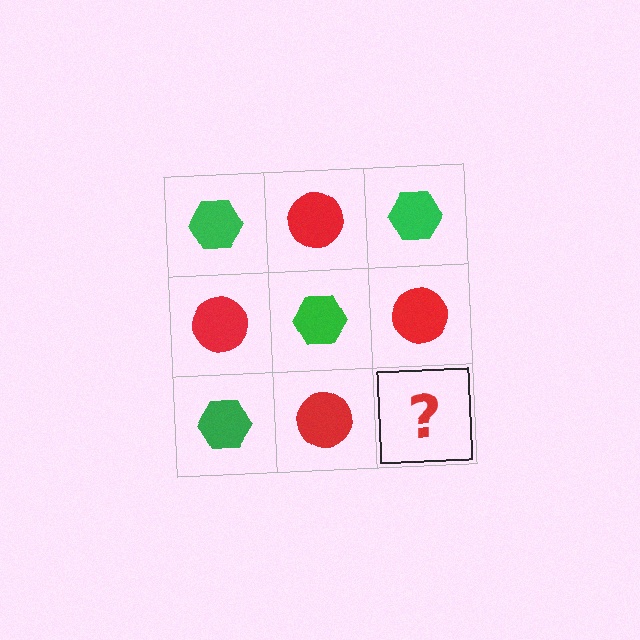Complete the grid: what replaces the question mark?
The question mark should be replaced with a green hexagon.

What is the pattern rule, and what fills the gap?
The rule is that it alternates green hexagon and red circle in a checkerboard pattern. The gap should be filled with a green hexagon.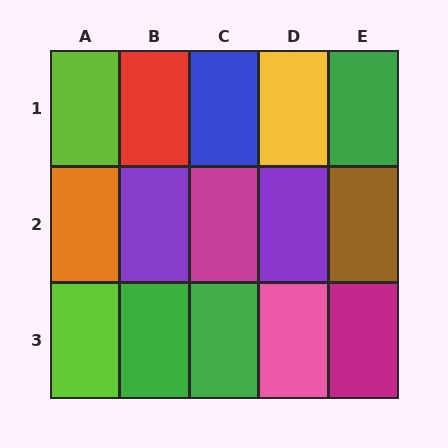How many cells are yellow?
1 cell is yellow.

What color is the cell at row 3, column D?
Pink.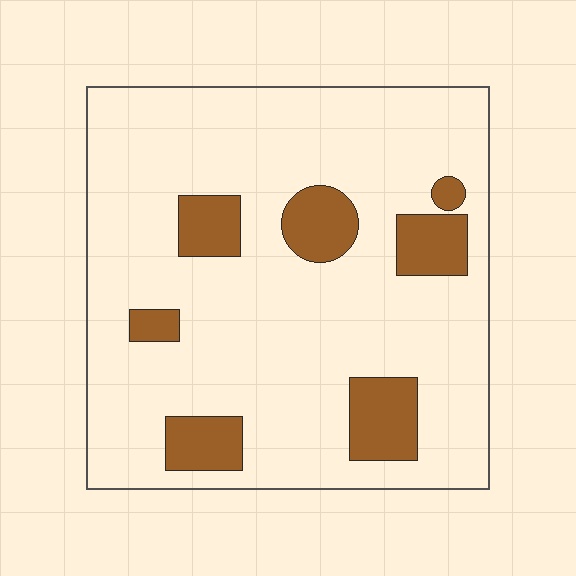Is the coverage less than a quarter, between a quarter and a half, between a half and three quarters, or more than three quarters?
Less than a quarter.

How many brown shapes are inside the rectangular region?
7.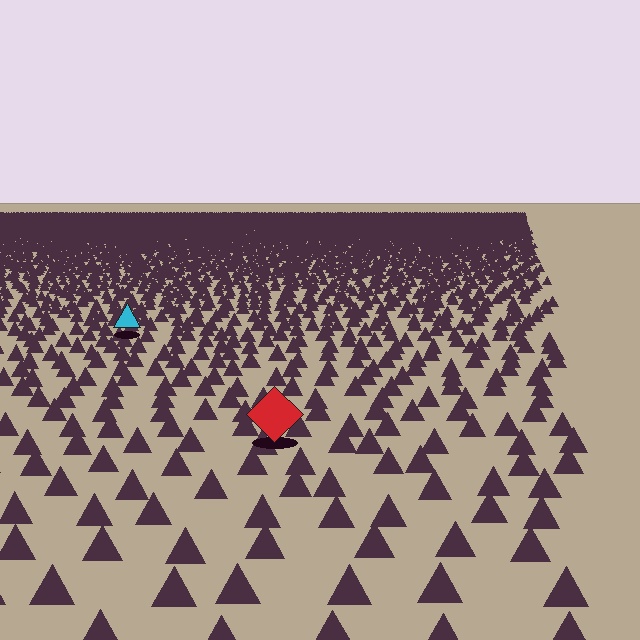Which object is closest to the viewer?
The red diamond is closest. The texture marks near it are larger and more spread out.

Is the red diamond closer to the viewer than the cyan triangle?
Yes. The red diamond is closer — you can tell from the texture gradient: the ground texture is coarser near it.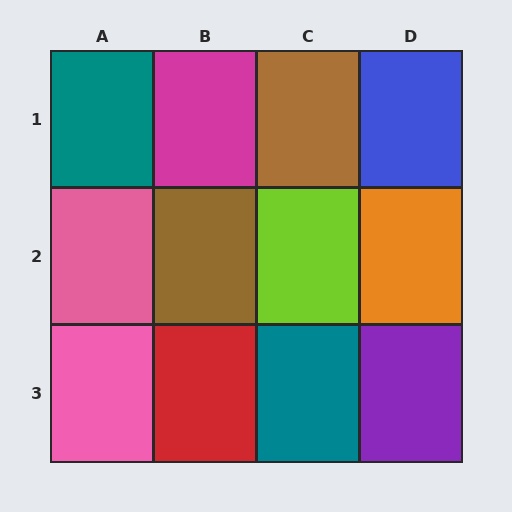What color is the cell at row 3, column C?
Teal.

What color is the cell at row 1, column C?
Brown.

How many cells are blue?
1 cell is blue.